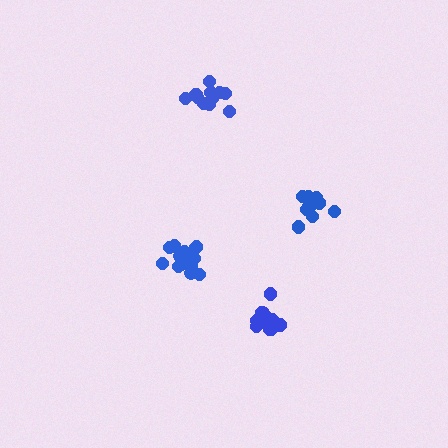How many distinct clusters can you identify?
There are 4 distinct clusters.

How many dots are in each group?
Group 1: 11 dots, Group 2: 15 dots, Group 3: 15 dots, Group 4: 13 dots (54 total).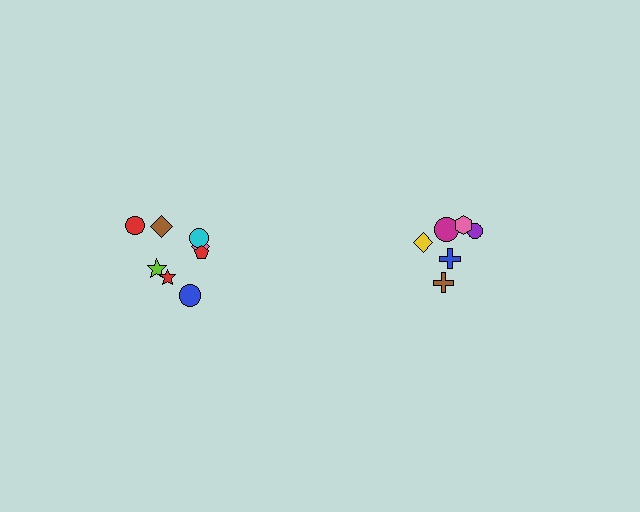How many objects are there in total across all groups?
There are 14 objects.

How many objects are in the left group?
There are 8 objects.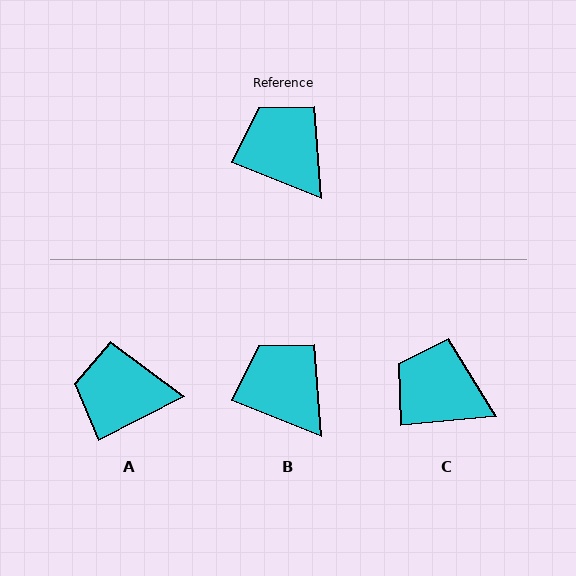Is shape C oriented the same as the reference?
No, it is off by about 27 degrees.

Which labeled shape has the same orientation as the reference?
B.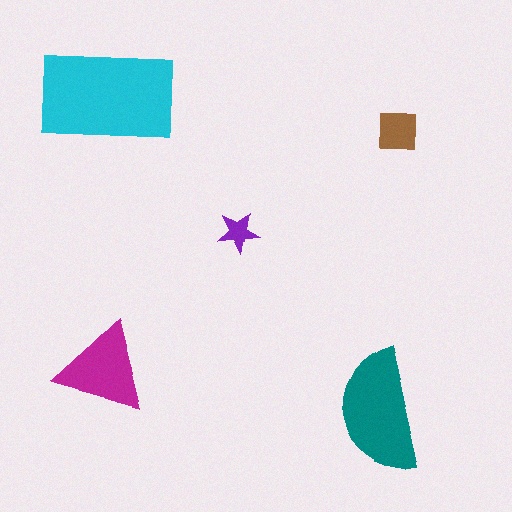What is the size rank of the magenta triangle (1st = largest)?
3rd.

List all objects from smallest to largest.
The purple star, the brown square, the magenta triangle, the teal semicircle, the cyan rectangle.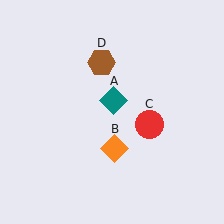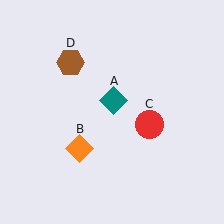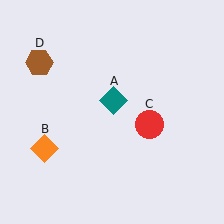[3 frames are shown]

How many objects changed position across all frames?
2 objects changed position: orange diamond (object B), brown hexagon (object D).